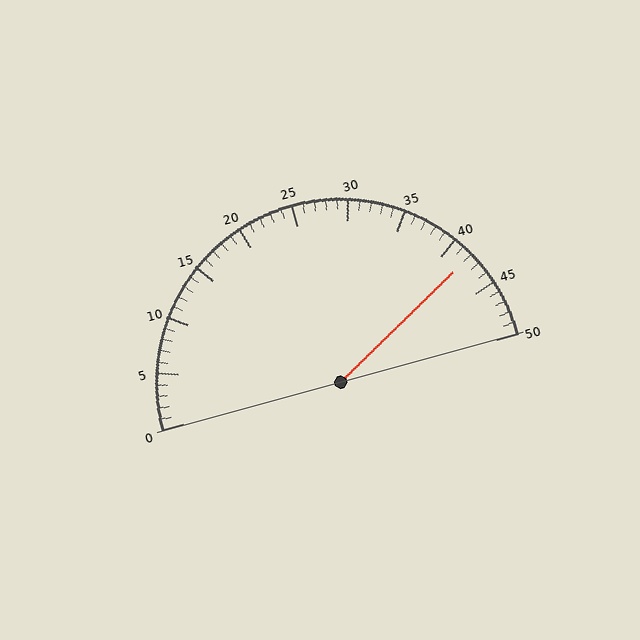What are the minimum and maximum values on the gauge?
The gauge ranges from 0 to 50.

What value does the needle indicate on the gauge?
The needle indicates approximately 42.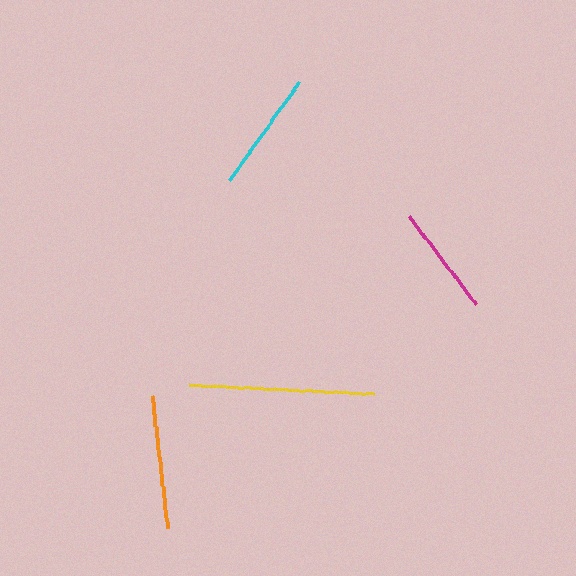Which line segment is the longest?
The yellow line is the longest at approximately 184 pixels.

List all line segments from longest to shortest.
From longest to shortest: yellow, orange, cyan, magenta.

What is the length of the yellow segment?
The yellow segment is approximately 184 pixels long.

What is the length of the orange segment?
The orange segment is approximately 134 pixels long.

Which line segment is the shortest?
The magenta line is the shortest at approximately 110 pixels.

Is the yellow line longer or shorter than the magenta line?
The yellow line is longer than the magenta line.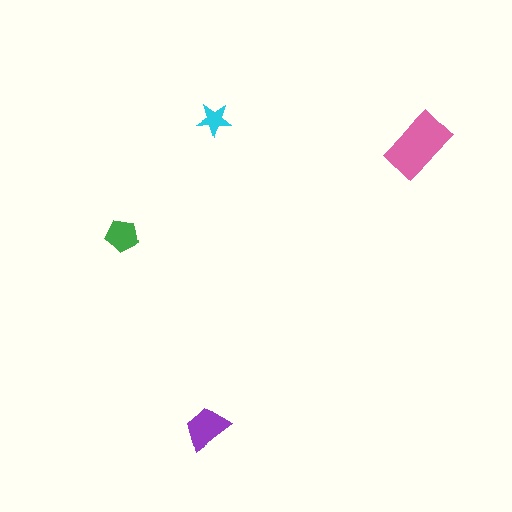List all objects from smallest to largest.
The cyan star, the green pentagon, the purple trapezoid, the pink rectangle.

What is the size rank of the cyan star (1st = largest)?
4th.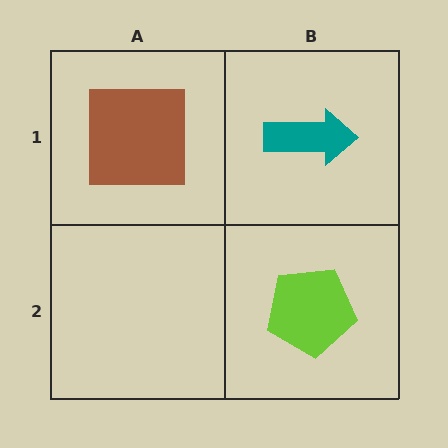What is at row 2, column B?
A lime pentagon.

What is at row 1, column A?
A brown square.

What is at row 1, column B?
A teal arrow.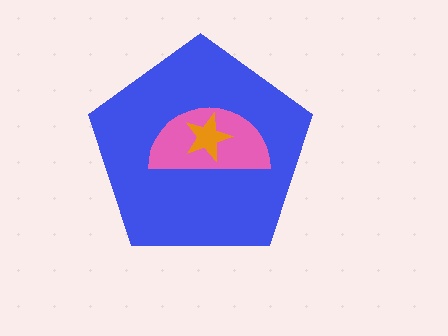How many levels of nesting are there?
3.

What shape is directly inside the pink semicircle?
The orange star.